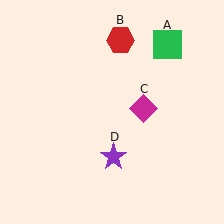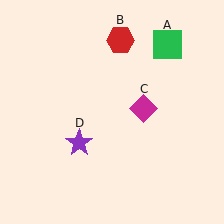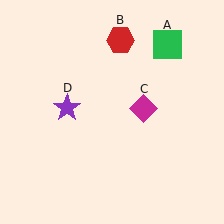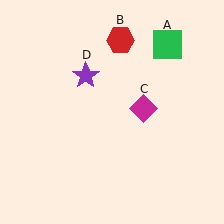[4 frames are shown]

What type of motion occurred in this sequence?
The purple star (object D) rotated clockwise around the center of the scene.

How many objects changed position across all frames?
1 object changed position: purple star (object D).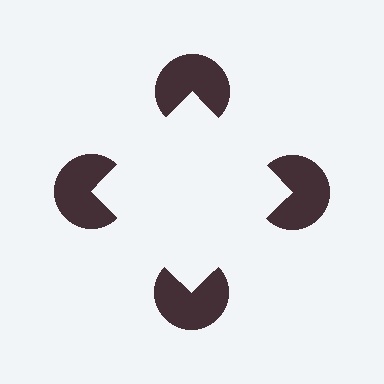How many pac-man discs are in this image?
There are 4 — one at each vertex of the illusory square.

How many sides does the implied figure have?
4 sides.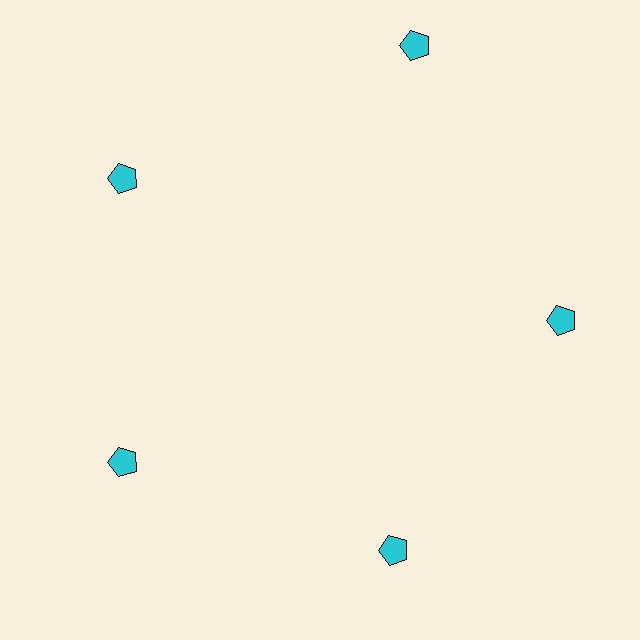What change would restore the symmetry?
The symmetry would be restored by moving it inward, back onto the ring so that all 5 pentagons sit at equal angles and equal distance from the center.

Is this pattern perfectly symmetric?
No. The 5 cyan pentagons are arranged in a ring, but one element near the 1 o'clock position is pushed outward from the center, breaking the 5-fold rotational symmetry.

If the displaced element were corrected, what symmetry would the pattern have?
It would have 5-fold rotational symmetry — the pattern would map onto itself every 72 degrees.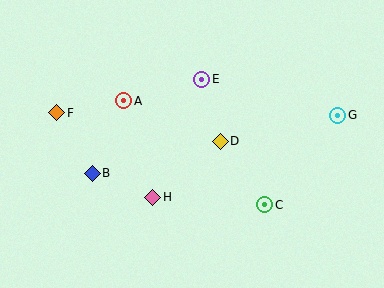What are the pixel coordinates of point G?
Point G is at (338, 115).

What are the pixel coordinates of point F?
Point F is at (57, 113).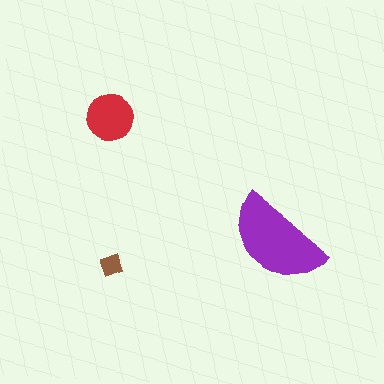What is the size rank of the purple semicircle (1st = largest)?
1st.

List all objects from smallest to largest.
The brown diamond, the red circle, the purple semicircle.